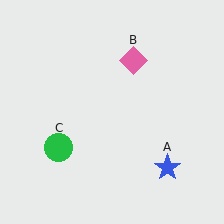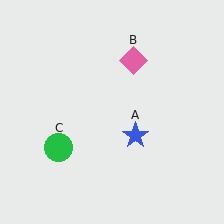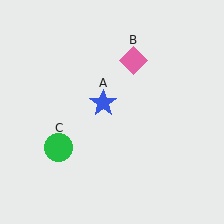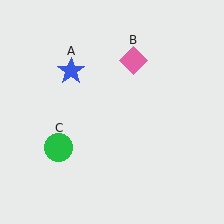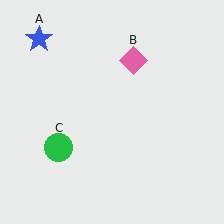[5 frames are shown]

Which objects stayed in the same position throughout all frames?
Pink diamond (object B) and green circle (object C) remained stationary.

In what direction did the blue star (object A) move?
The blue star (object A) moved up and to the left.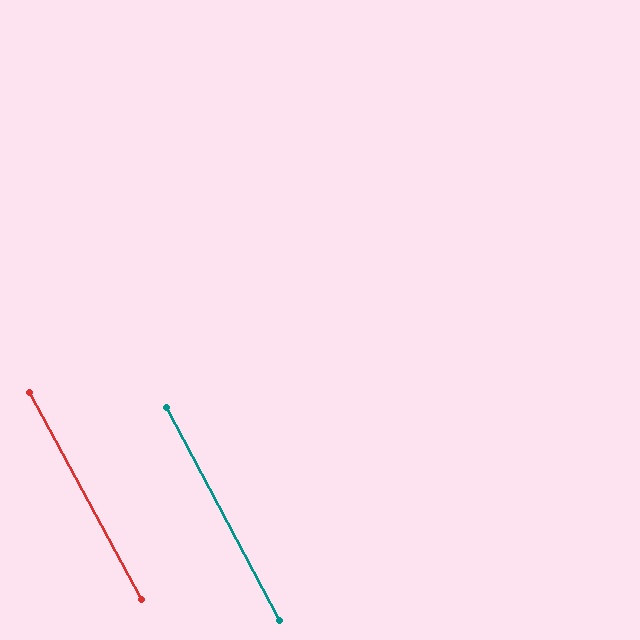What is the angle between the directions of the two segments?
Approximately 0 degrees.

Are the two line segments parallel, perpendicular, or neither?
Parallel — their directions differ by only 0.3°.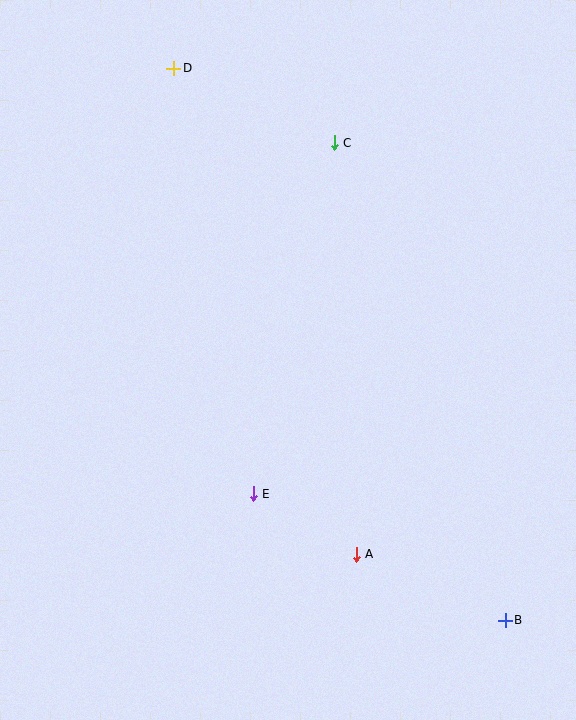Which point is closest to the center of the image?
Point E at (253, 494) is closest to the center.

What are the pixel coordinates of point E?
Point E is at (253, 494).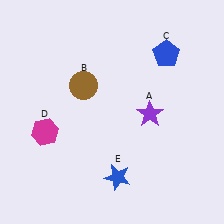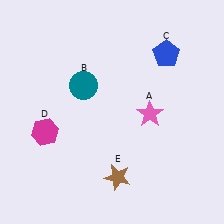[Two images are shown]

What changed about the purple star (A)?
In Image 1, A is purple. In Image 2, it changed to pink.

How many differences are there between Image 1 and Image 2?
There are 3 differences between the two images.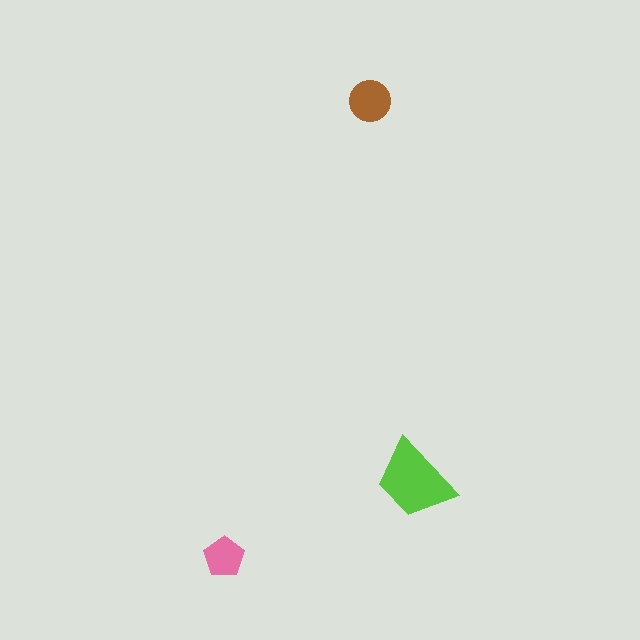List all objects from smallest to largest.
The pink pentagon, the brown circle, the lime trapezoid.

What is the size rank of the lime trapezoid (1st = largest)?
1st.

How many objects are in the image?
There are 3 objects in the image.